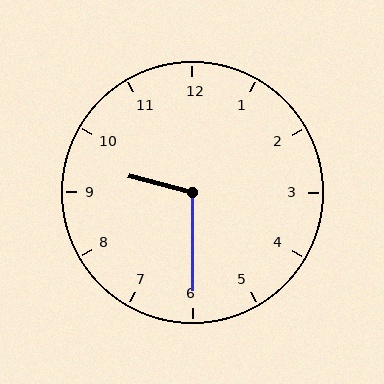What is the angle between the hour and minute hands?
Approximately 105 degrees.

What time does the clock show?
9:30.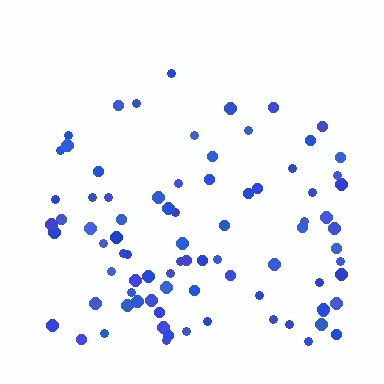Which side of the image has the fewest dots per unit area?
The top.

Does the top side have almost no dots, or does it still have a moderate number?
Still a moderate number, just noticeably fewer than the bottom.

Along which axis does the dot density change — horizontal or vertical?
Vertical.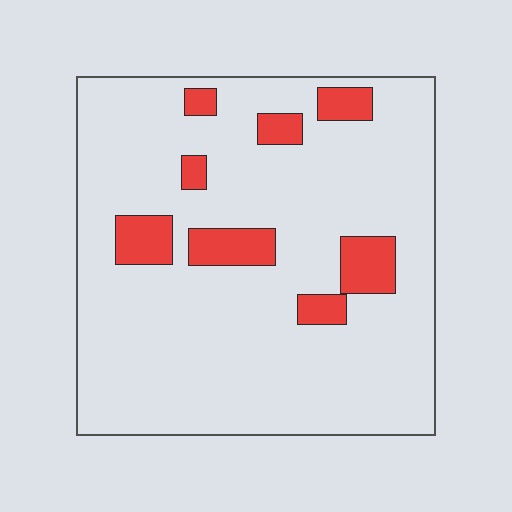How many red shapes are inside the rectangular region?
8.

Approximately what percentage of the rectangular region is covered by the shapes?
Approximately 15%.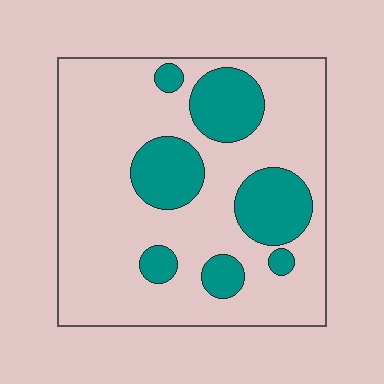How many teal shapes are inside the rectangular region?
7.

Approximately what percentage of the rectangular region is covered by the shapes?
Approximately 25%.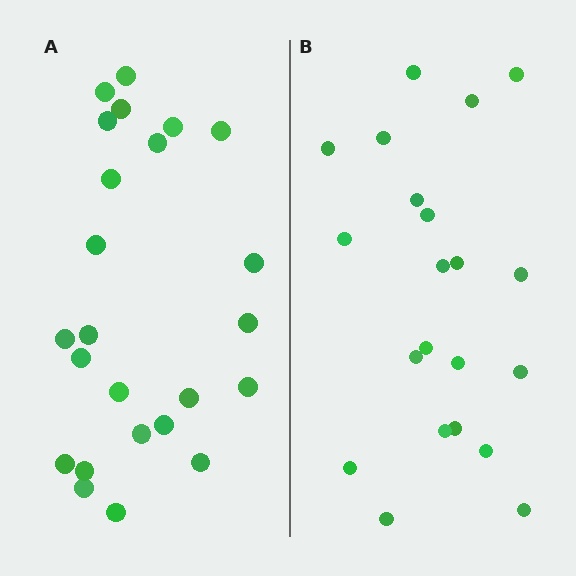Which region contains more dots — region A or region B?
Region A (the left region) has more dots.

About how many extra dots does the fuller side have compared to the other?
Region A has just a few more — roughly 2 or 3 more dots than region B.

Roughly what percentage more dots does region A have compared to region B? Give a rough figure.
About 15% more.